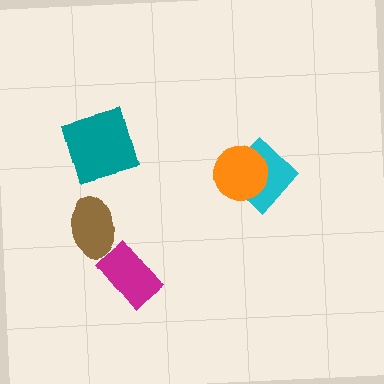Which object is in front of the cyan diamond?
The orange circle is in front of the cyan diamond.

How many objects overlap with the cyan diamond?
1 object overlaps with the cyan diamond.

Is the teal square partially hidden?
No, no other shape covers it.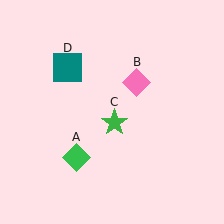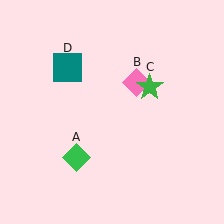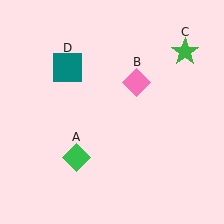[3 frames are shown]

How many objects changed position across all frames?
1 object changed position: green star (object C).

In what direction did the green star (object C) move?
The green star (object C) moved up and to the right.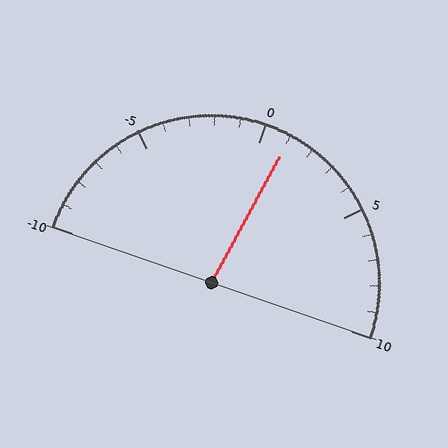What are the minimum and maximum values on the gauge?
The gauge ranges from -10 to 10.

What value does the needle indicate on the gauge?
The needle indicates approximately 1.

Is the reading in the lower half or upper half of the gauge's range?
The reading is in the upper half of the range (-10 to 10).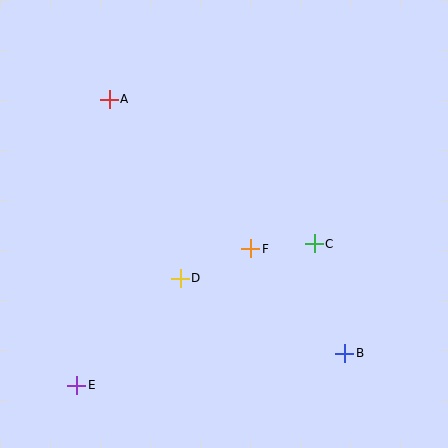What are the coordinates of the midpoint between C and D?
The midpoint between C and D is at (247, 261).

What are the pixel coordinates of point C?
Point C is at (314, 244).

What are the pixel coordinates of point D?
Point D is at (180, 278).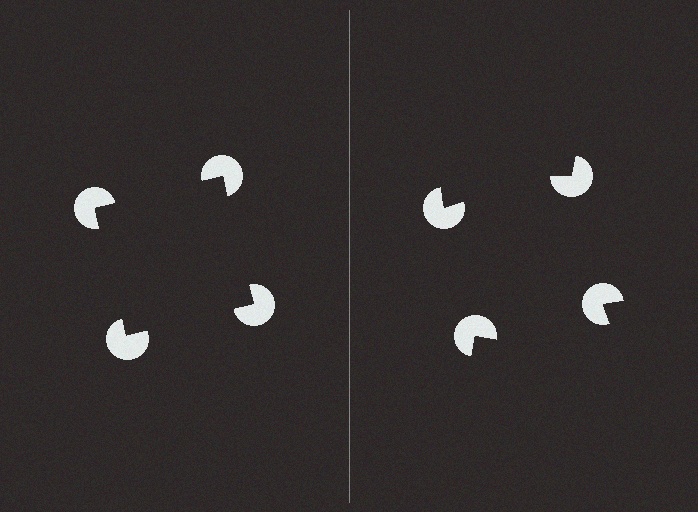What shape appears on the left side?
An illusory square.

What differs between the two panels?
The pac-man discs are positioned identically on both sides; only the wedge orientations differ. On the left they align to a square; on the right they are misaligned.